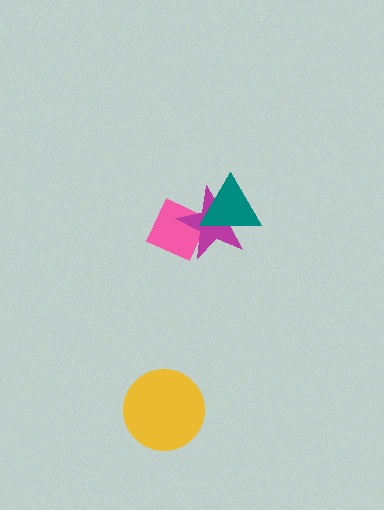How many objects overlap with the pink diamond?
2 objects overlap with the pink diamond.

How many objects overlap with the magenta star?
2 objects overlap with the magenta star.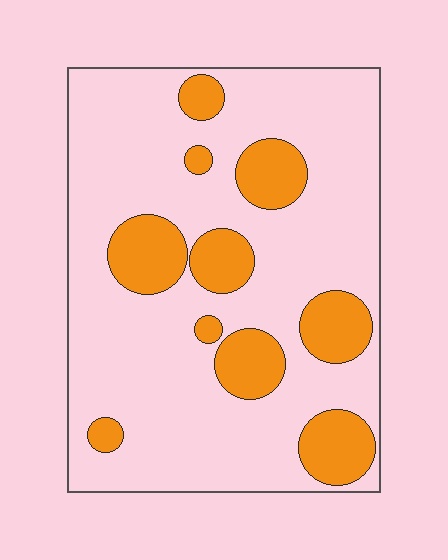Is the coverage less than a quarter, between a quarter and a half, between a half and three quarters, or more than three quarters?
Less than a quarter.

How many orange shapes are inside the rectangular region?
10.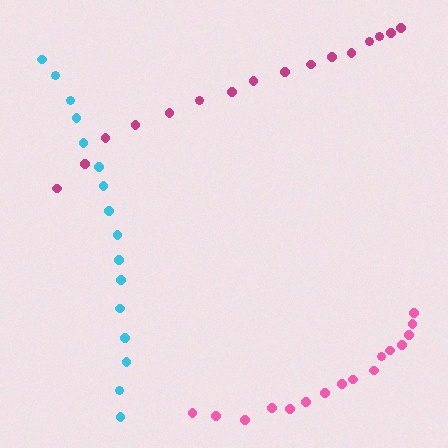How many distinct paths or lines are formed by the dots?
There are 3 distinct paths.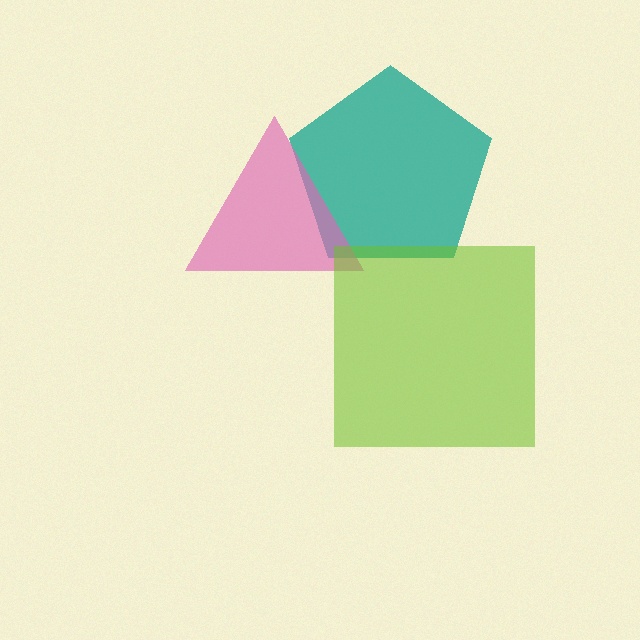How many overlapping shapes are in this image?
There are 3 overlapping shapes in the image.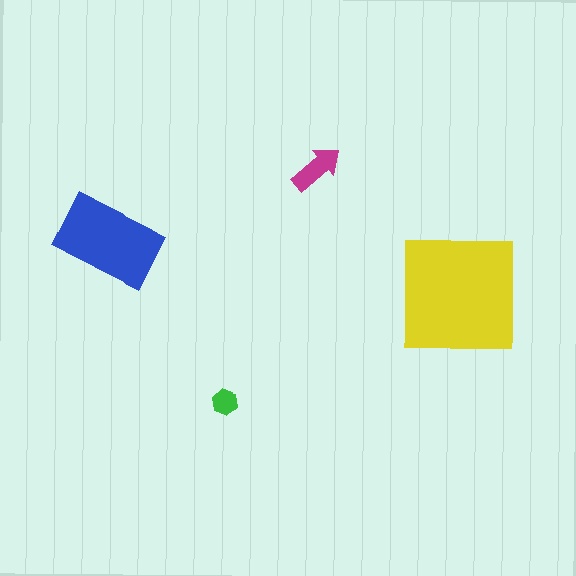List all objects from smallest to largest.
The green hexagon, the magenta arrow, the blue rectangle, the yellow square.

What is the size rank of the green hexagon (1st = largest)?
4th.